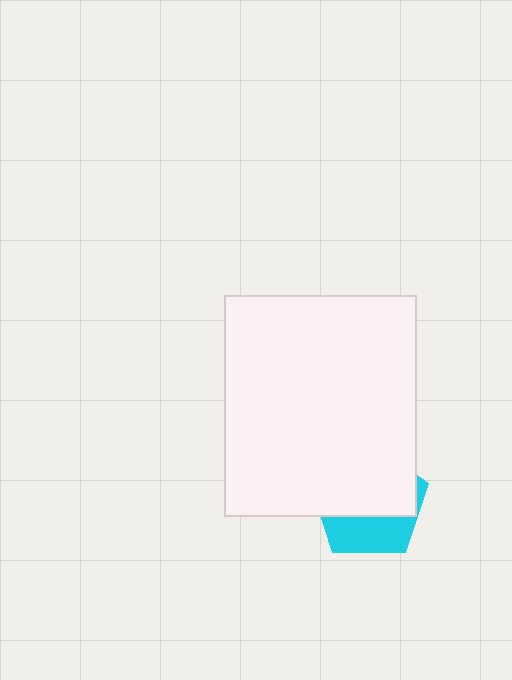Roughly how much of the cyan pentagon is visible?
A small part of it is visible (roughly 36%).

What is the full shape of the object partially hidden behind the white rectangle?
The partially hidden object is a cyan pentagon.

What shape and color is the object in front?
The object in front is a white rectangle.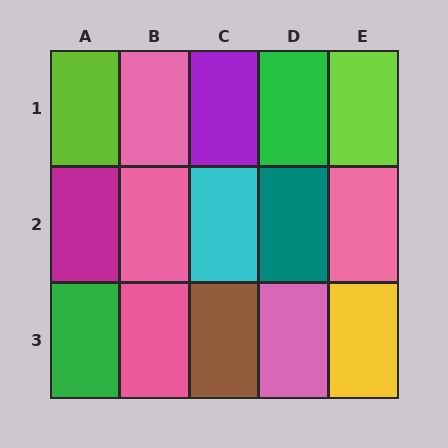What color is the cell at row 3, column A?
Green.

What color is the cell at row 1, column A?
Lime.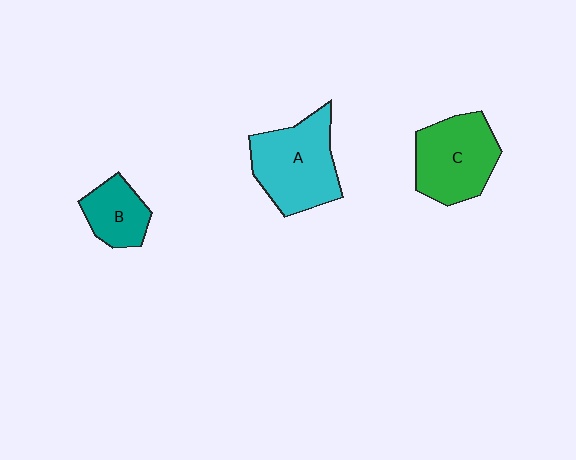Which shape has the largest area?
Shape A (cyan).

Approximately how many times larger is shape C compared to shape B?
Approximately 1.7 times.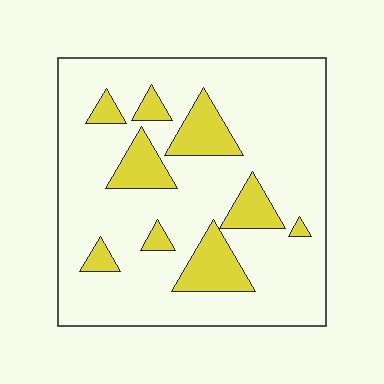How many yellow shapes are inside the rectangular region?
9.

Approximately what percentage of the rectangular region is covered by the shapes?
Approximately 20%.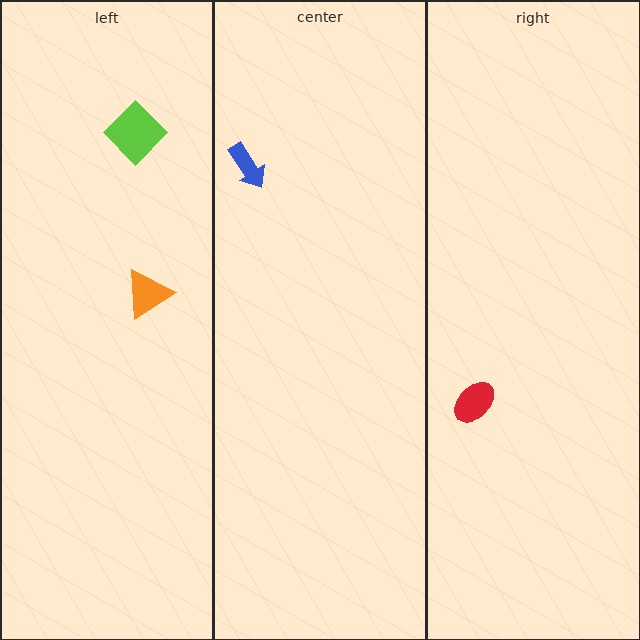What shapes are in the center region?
The blue arrow.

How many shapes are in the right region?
1.